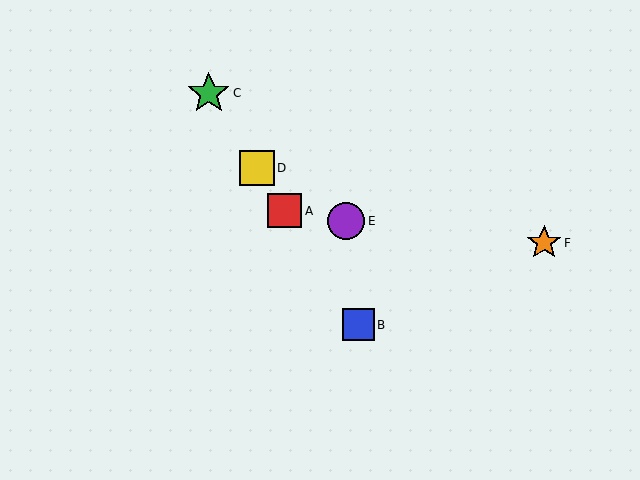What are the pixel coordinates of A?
Object A is at (285, 211).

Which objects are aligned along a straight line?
Objects A, B, C, D are aligned along a straight line.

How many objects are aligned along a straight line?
4 objects (A, B, C, D) are aligned along a straight line.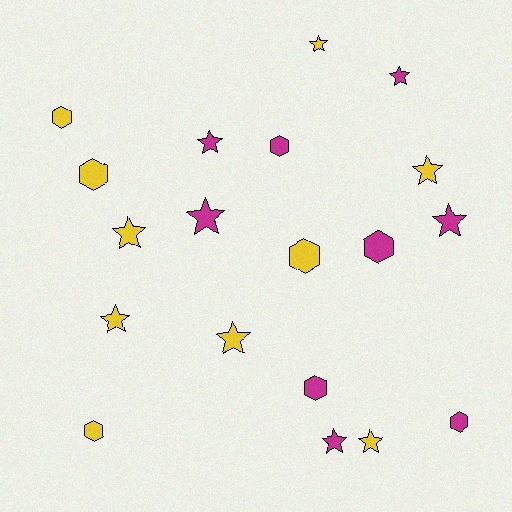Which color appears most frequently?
Yellow, with 10 objects.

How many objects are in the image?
There are 19 objects.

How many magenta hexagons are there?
There are 4 magenta hexagons.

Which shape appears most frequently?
Star, with 11 objects.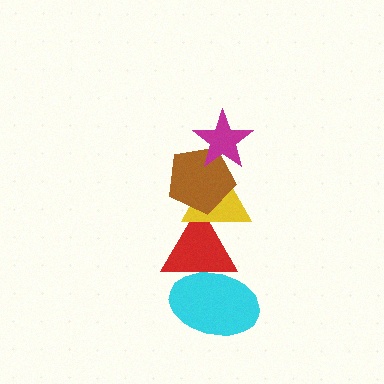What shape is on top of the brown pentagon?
The magenta star is on top of the brown pentagon.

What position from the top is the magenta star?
The magenta star is 1st from the top.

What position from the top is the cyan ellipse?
The cyan ellipse is 5th from the top.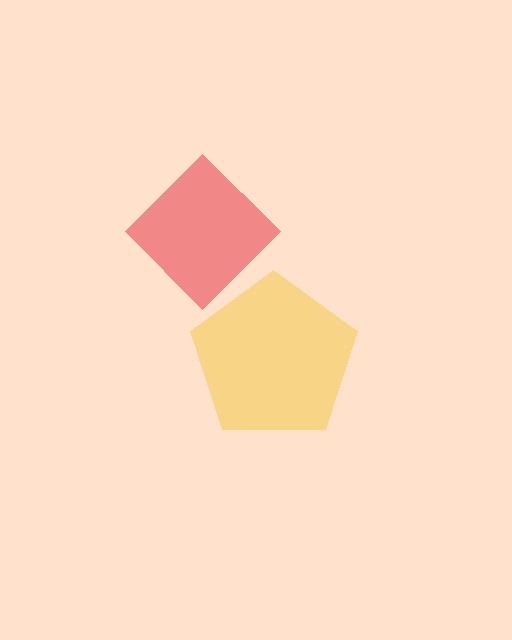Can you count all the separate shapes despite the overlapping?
Yes, there are 2 separate shapes.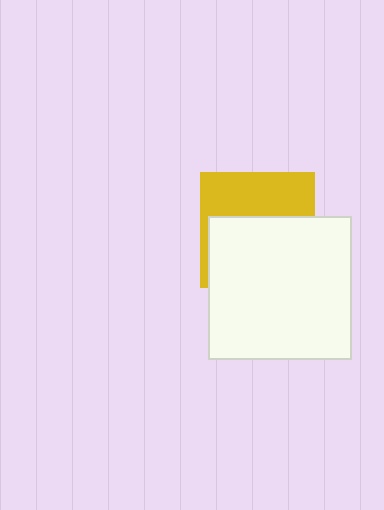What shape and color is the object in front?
The object in front is a white square.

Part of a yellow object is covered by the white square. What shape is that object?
It is a square.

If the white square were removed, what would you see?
You would see the complete yellow square.